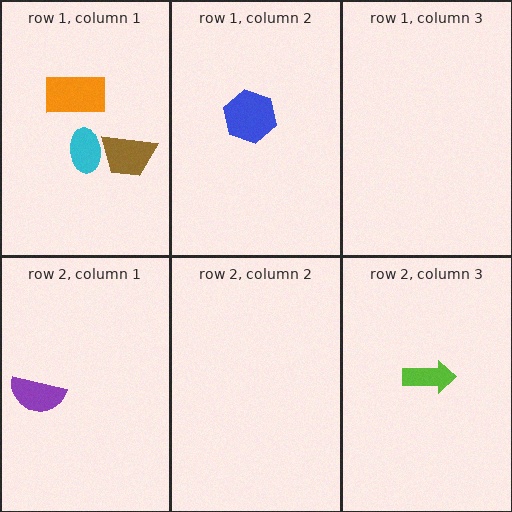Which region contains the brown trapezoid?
The row 1, column 1 region.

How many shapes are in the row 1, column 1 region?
3.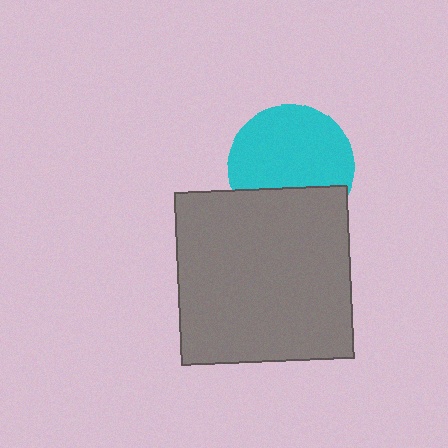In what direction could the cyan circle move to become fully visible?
The cyan circle could move up. That would shift it out from behind the gray square entirely.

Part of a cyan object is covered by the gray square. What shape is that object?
It is a circle.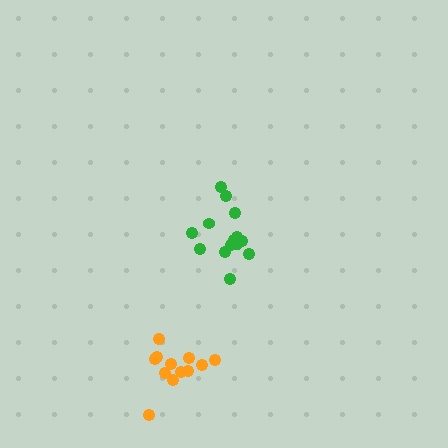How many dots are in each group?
Group 1: 14 dots, Group 2: 12 dots (26 total).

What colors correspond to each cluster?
The clusters are colored: green, orange.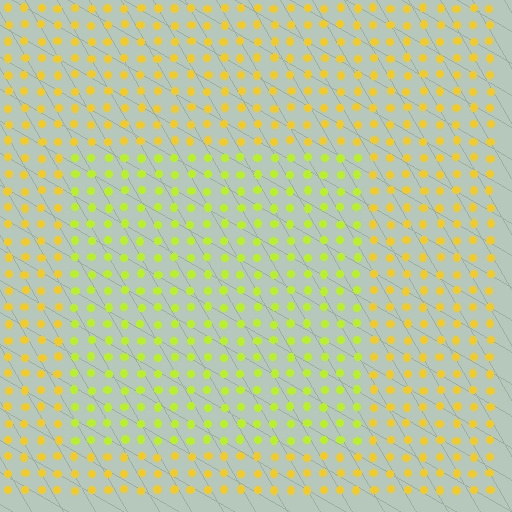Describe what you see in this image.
The image is filled with small yellow elements in a uniform arrangement. A rectangle-shaped region is visible where the elements are tinted to a slightly different hue, forming a subtle color boundary.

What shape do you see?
I see a rectangle.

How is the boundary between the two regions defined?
The boundary is defined purely by a slight shift in hue (about 28 degrees). Spacing, size, and orientation are identical on both sides.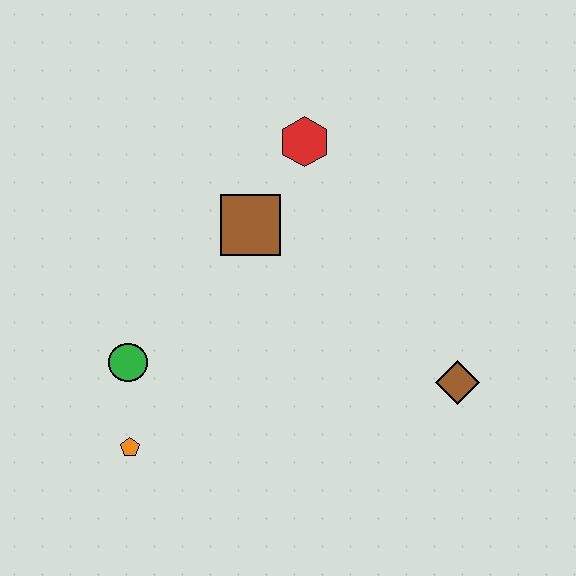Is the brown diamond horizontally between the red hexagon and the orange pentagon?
No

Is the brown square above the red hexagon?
No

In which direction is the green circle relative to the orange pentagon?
The green circle is above the orange pentagon.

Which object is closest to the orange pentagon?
The green circle is closest to the orange pentagon.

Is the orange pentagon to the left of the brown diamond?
Yes